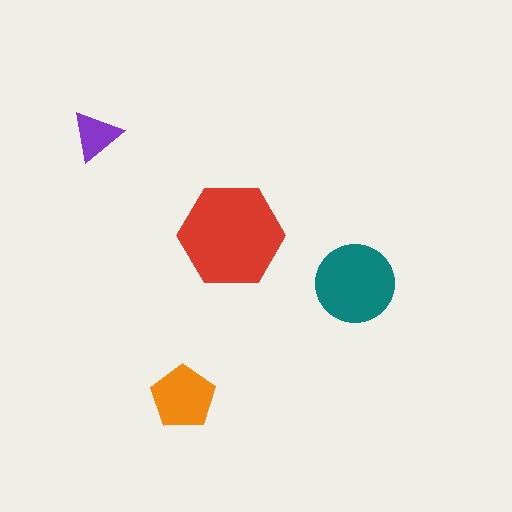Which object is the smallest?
The purple triangle.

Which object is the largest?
The red hexagon.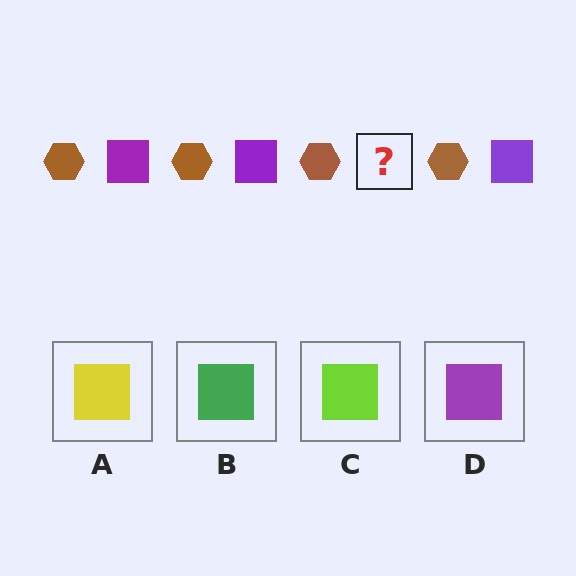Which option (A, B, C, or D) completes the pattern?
D.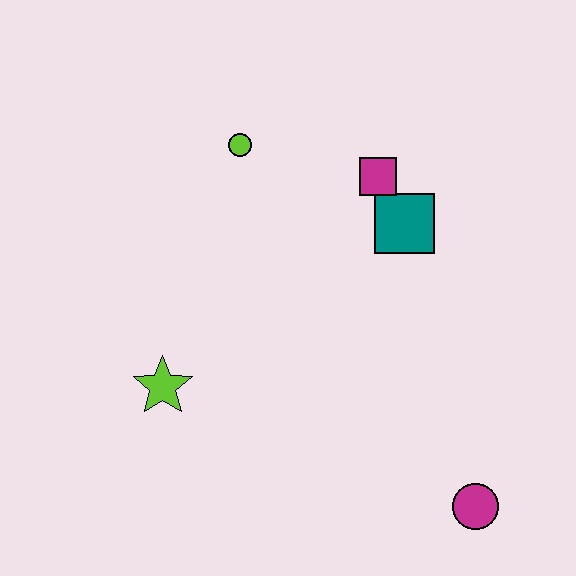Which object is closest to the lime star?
The lime circle is closest to the lime star.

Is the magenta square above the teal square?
Yes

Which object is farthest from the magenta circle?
The lime circle is farthest from the magenta circle.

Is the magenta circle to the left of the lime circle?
No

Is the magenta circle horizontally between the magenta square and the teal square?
No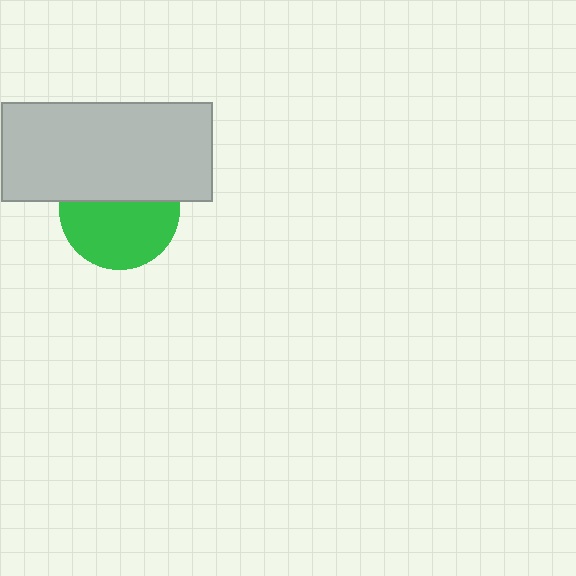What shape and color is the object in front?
The object in front is a light gray rectangle.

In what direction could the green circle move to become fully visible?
The green circle could move down. That would shift it out from behind the light gray rectangle entirely.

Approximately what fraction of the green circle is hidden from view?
Roughly 42% of the green circle is hidden behind the light gray rectangle.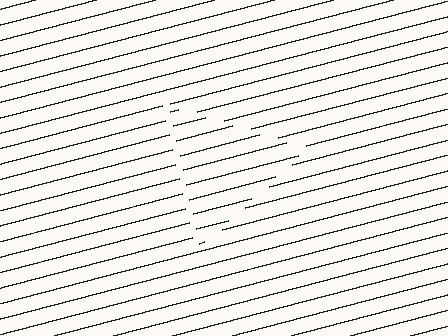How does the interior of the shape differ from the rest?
The interior of the shape contains the same grating, shifted by half a period — the contour is defined by the phase discontinuity where line-ends from the inner and outer gratings abut.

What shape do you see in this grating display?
An illusory triangle. The interior of the shape contains the same grating, shifted by half a period — the contour is defined by the phase discontinuity where line-ends from the inner and outer gratings abut.